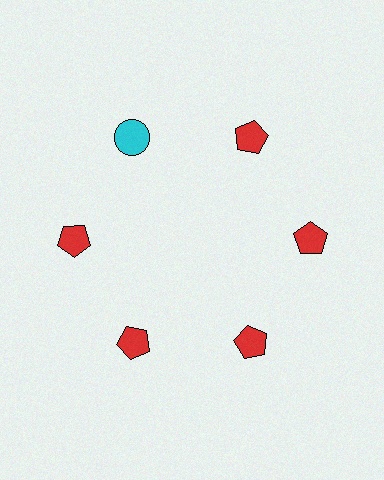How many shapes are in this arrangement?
There are 6 shapes arranged in a ring pattern.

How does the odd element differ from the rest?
It differs in both color (cyan instead of red) and shape (circle instead of pentagon).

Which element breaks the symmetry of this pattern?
The cyan circle at roughly the 11 o'clock position breaks the symmetry. All other shapes are red pentagons.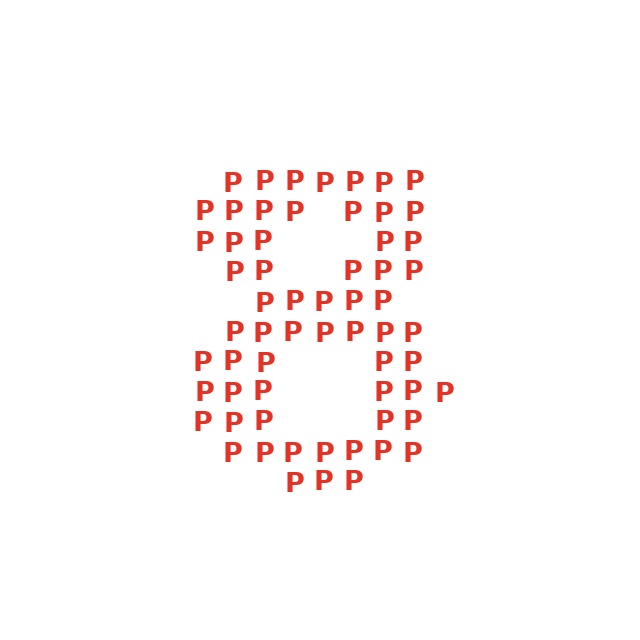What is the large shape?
The large shape is the digit 8.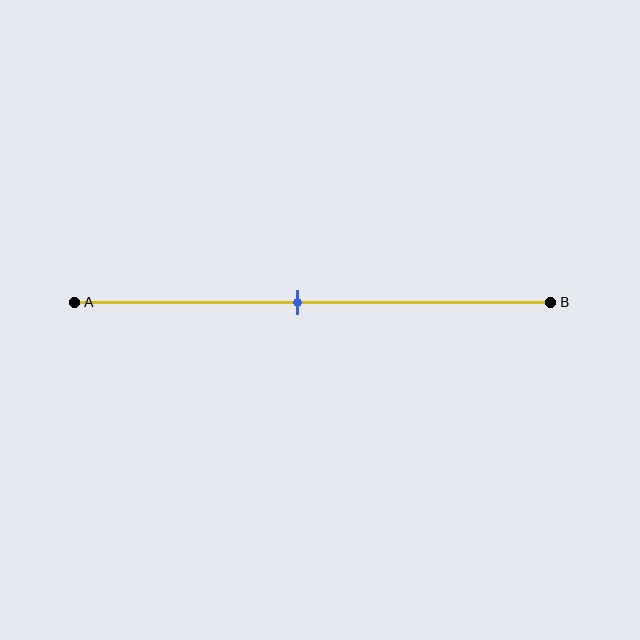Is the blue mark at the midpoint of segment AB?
No, the mark is at about 45% from A, not at the 50% midpoint.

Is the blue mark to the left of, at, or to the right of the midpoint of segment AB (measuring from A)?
The blue mark is to the left of the midpoint of segment AB.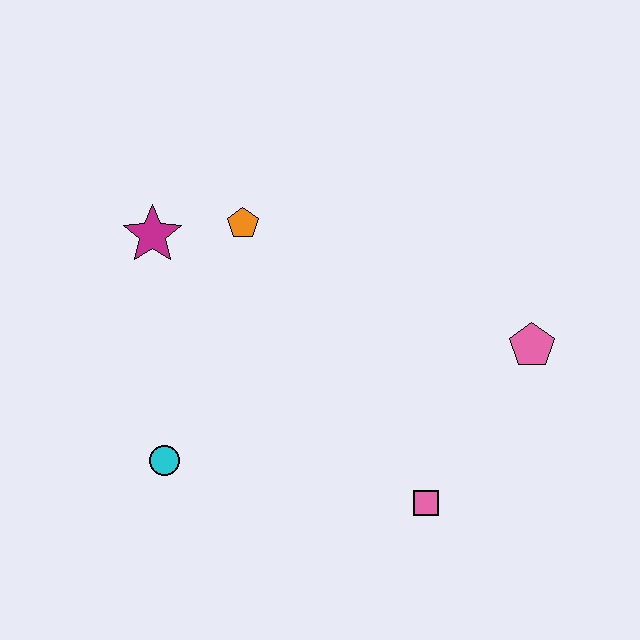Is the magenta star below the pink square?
No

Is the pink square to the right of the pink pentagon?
No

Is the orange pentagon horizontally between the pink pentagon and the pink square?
No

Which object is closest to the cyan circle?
The magenta star is closest to the cyan circle.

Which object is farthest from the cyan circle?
The pink pentagon is farthest from the cyan circle.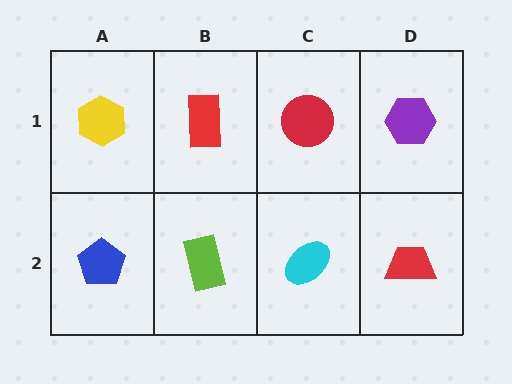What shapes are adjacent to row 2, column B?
A red rectangle (row 1, column B), a blue pentagon (row 2, column A), a cyan ellipse (row 2, column C).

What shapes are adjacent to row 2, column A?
A yellow hexagon (row 1, column A), a lime rectangle (row 2, column B).